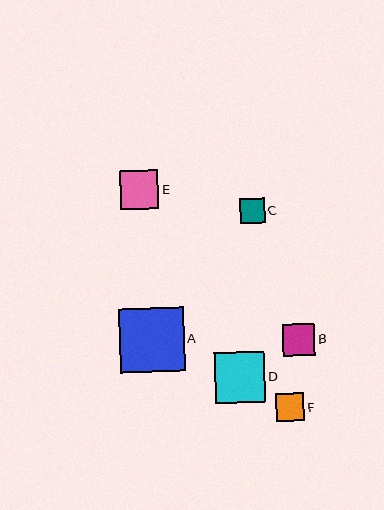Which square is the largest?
Square A is the largest with a size of approximately 64 pixels.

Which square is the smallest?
Square C is the smallest with a size of approximately 25 pixels.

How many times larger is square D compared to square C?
Square D is approximately 2.0 times the size of square C.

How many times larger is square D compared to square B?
Square D is approximately 1.6 times the size of square B.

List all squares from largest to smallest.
From largest to smallest: A, D, E, B, F, C.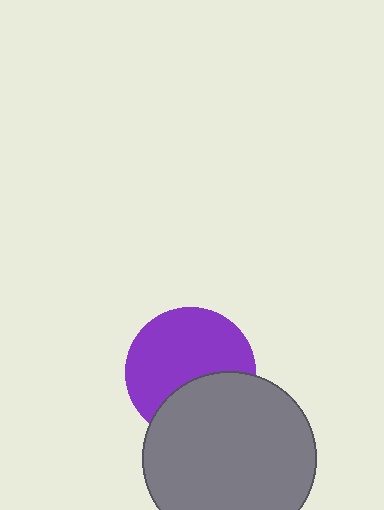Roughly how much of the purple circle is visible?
About half of it is visible (roughly 64%).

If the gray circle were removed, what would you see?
You would see the complete purple circle.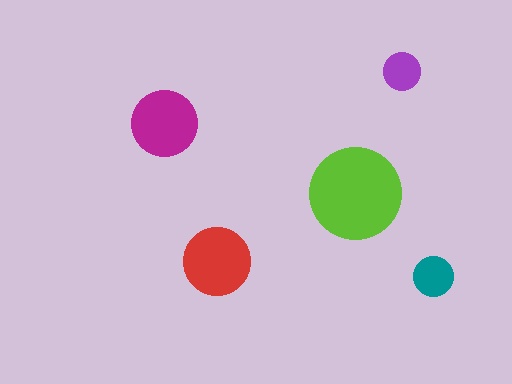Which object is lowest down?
The teal circle is bottommost.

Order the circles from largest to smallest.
the lime one, the red one, the magenta one, the teal one, the purple one.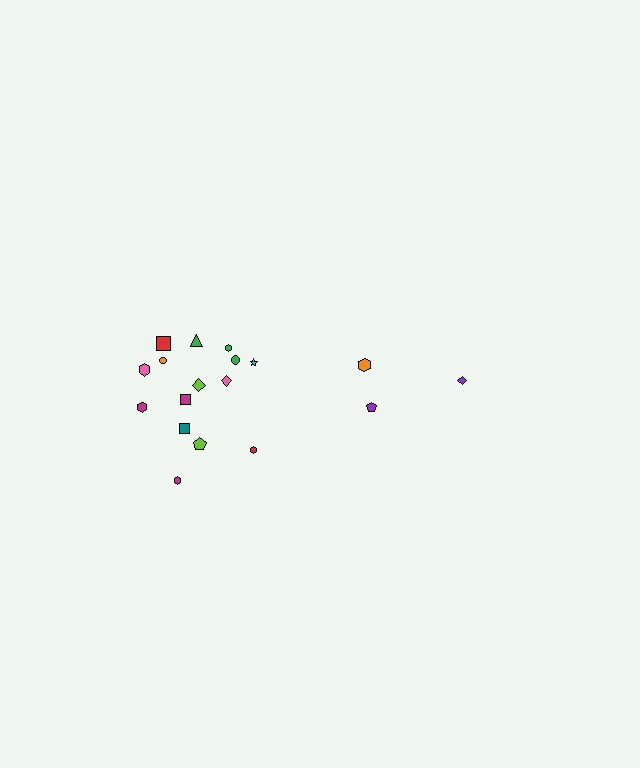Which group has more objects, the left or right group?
The left group.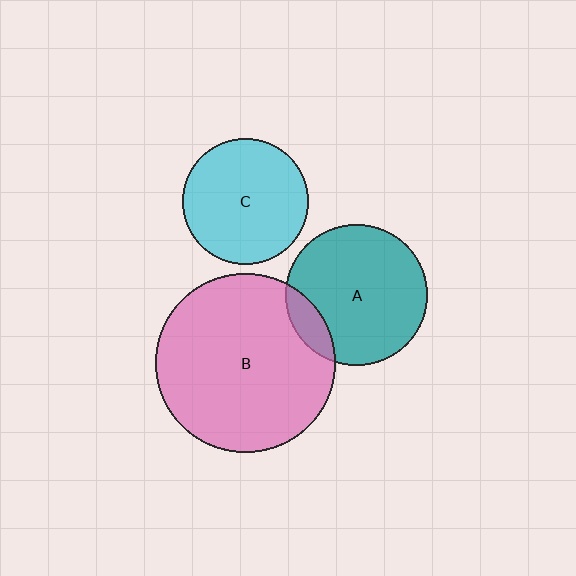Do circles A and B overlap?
Yes.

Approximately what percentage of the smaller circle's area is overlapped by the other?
Approximately 10%.